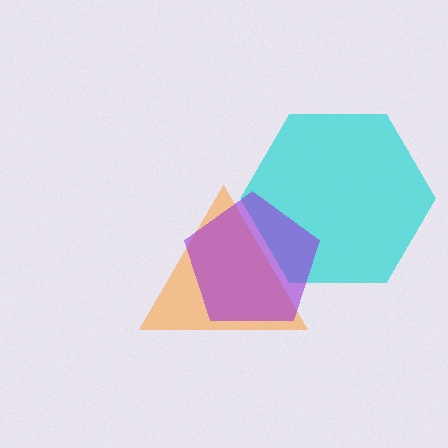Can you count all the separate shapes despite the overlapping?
Yes, there are 3 separate shapes.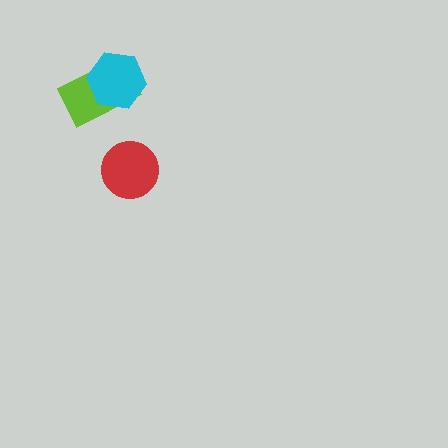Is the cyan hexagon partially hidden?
No, no other shape covers it.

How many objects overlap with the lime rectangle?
1 object overlaps with the lime rectangle.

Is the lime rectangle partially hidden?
Yes, it is partially covered by another shape.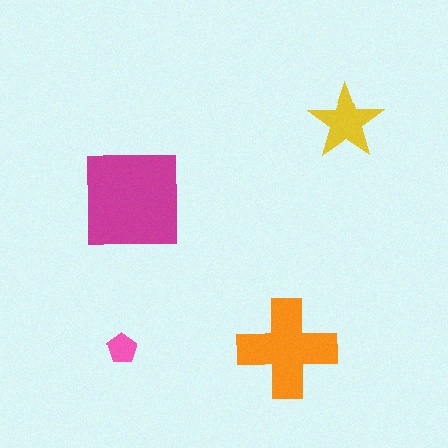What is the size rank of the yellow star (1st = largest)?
3rd.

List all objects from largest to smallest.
The magenta square, the orange cross, the yellow star, the pink pentagon.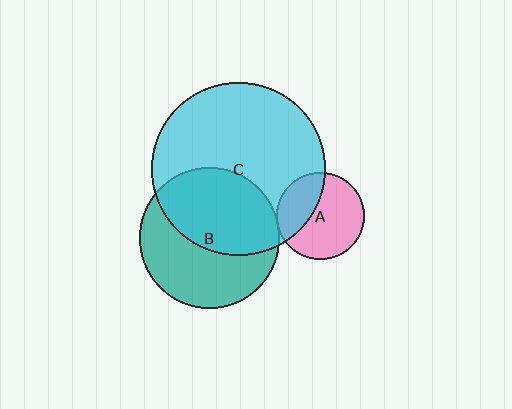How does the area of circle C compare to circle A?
Approximately 3.9 times.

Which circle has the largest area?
Circle C (cyan).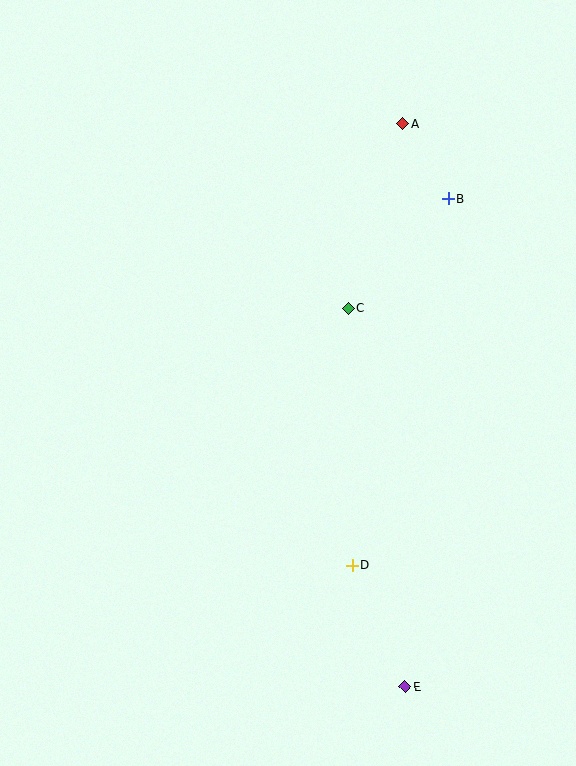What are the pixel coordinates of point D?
Point D is at (353, 565).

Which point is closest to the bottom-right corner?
Point E is closest to the bottom-right corner.